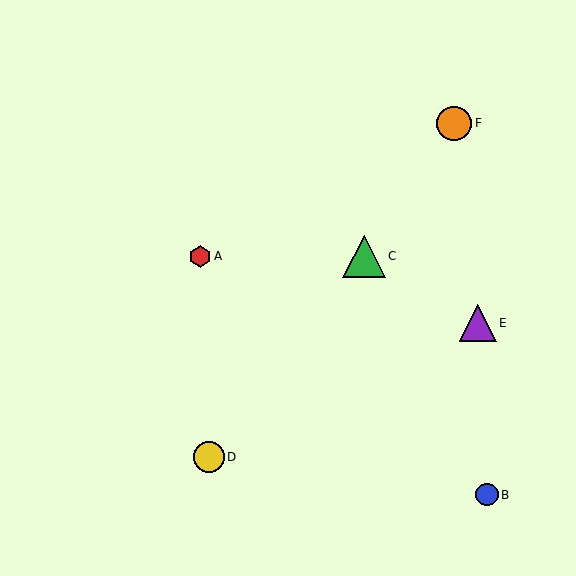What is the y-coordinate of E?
Object E is at y≈323.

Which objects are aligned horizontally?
Objects A, C are aligned horizontally.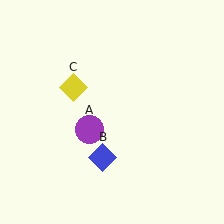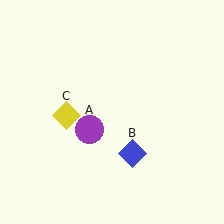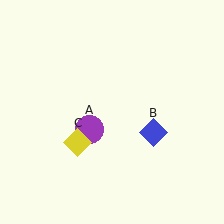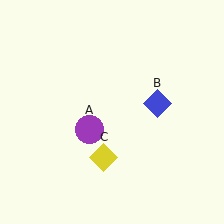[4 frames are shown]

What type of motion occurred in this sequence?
The blue diamond (object B), yellow diamond (object C) rotated counterclockwise around the center of the scene.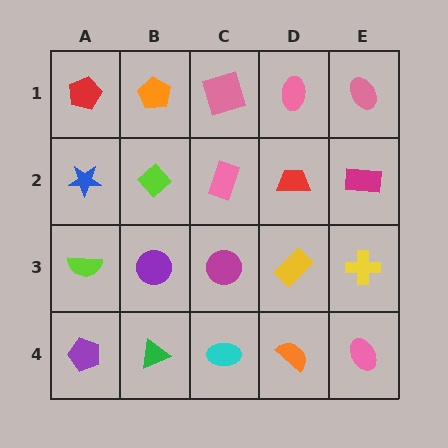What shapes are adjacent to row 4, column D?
A yellow rectangle (row 3, column D), a cyan ellipse (row 4, column C), a pink ellipse (row 4, column E).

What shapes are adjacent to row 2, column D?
A pink ellipse (row 1, column D), a yellow rectangle (row 3, column D), a pink rectangle (row 2, column C), a magenta rectangle (row 2, column E).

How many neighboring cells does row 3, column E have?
3.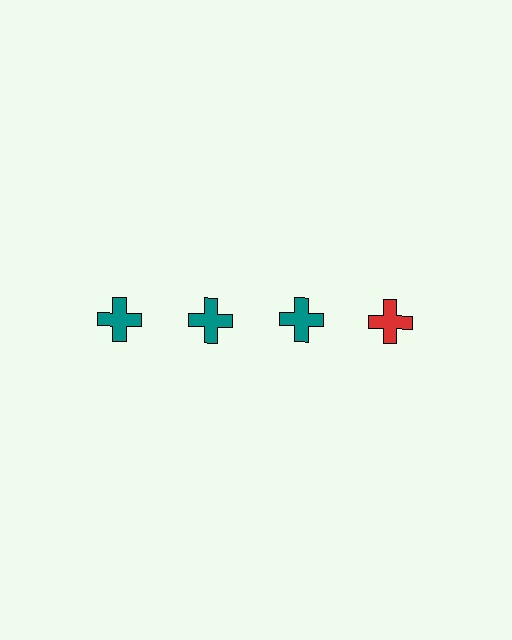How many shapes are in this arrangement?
There are 4 shapes arranged in a grid pattern.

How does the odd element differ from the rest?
It has a different color: red instead of teal.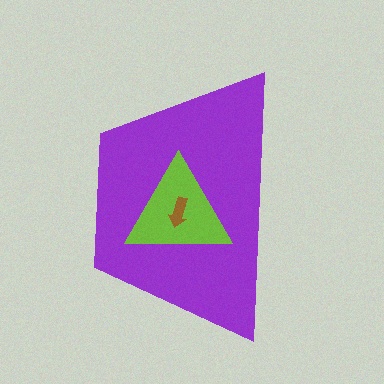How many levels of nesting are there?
3.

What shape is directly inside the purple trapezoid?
The lime triangle.